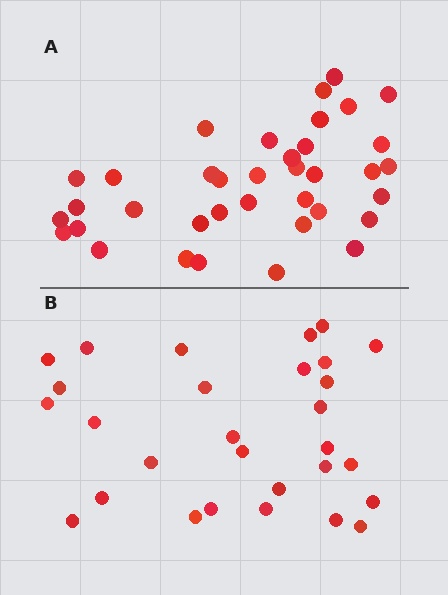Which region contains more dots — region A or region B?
Region A (the top region) has more dots.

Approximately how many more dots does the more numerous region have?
Region A has roughly 8 or so more dots than region B.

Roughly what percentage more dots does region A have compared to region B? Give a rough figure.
About 30% more.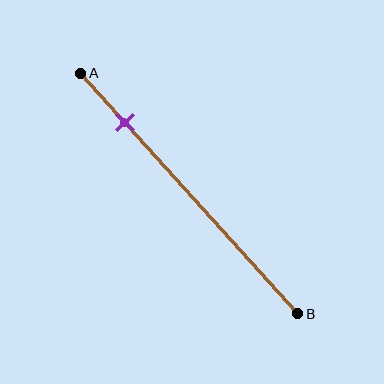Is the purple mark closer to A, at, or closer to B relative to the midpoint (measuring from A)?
The purple mark is closer to point A than the midpoint of segment AB.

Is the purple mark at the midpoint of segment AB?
No, the mark is at about 20% from A, not at the 50% midpoint.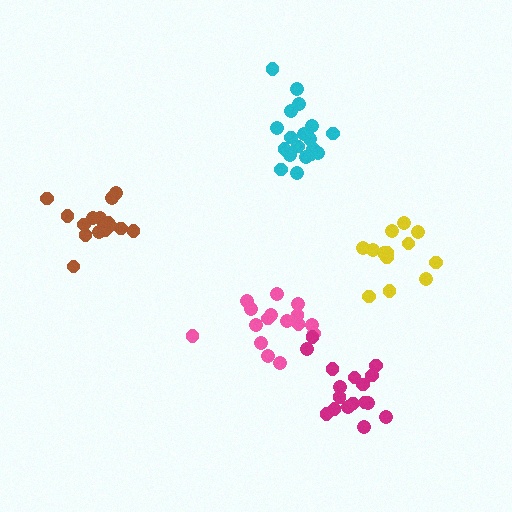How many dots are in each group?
Group 1: 16 dots, Group 2: 19 dots, Group 3: 13 dots, Group 4: 16 dots, Group 5: 17 dots (81 total).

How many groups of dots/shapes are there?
There are 5 groups.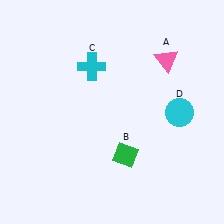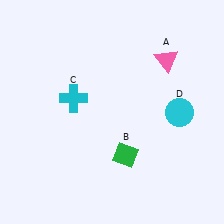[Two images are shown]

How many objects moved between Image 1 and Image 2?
1 object moved between the two images.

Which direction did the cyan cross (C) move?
The cyan cross (C) moved down.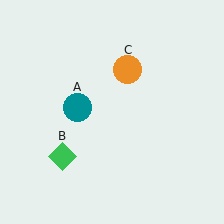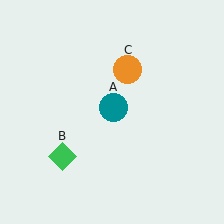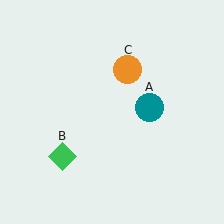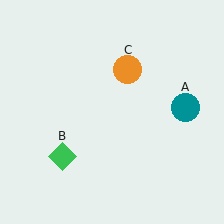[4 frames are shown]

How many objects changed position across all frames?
1 object changed position: teal circle (object A).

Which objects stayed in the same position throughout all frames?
Green diamond (object B) and orange circle (object C) remained stationary.